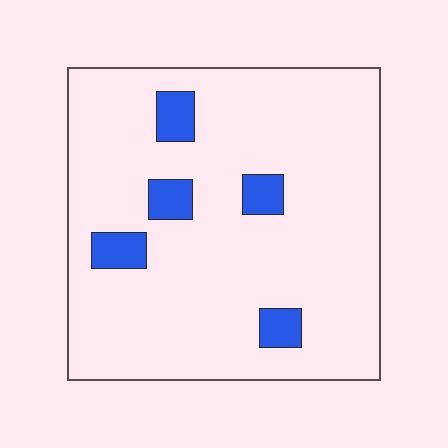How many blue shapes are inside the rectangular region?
5.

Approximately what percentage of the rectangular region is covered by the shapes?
Approximately 10%.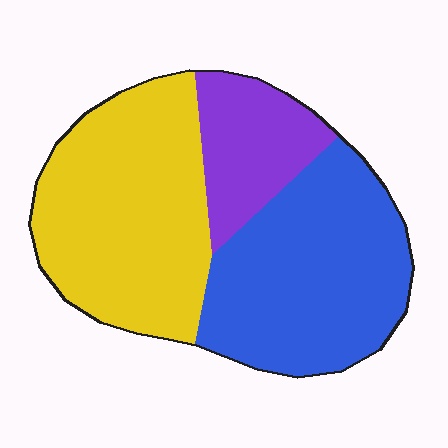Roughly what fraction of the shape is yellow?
Yellow takes up about two fifths (2/5) of the shape.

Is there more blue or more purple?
Blue.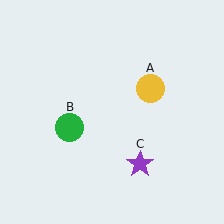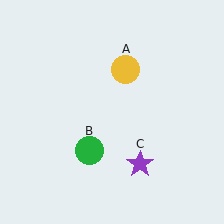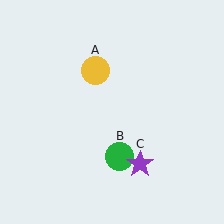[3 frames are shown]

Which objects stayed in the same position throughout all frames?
Purple star (object C) remained stationary.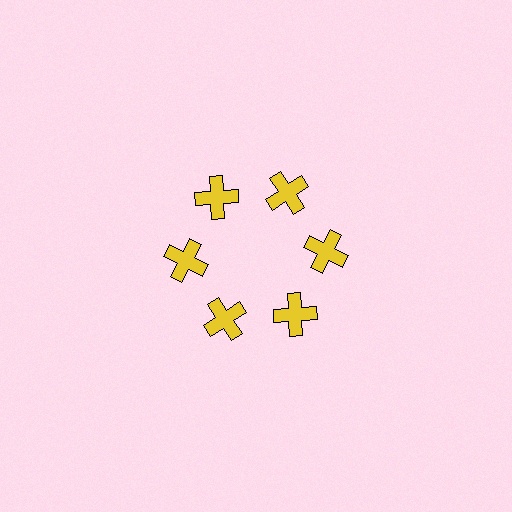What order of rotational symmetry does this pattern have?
This pattern has 6-fold rotational symmetry.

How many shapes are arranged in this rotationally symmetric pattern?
There are 6 shapes, arranged in 6 groups of 1.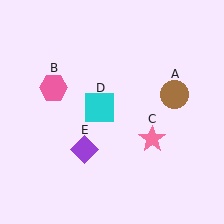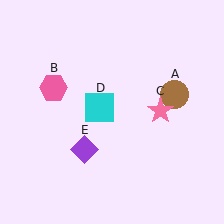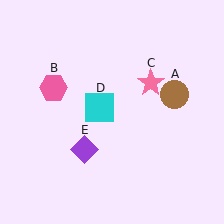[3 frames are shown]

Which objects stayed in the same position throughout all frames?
Brown circle (object A) and pink hexagon (object B) and cyan square (object D) and purple diamond (object E) remained stationary.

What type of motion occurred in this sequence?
The pink star (object C) rotated counterclockwise around the center of the scene.